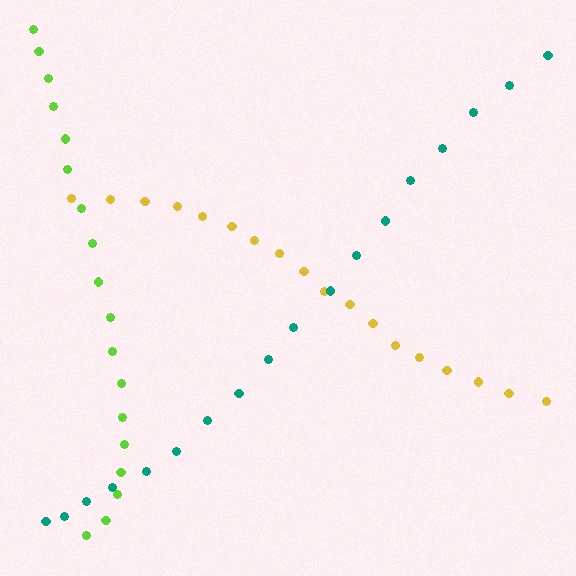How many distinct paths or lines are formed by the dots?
There are 3 distinct paths.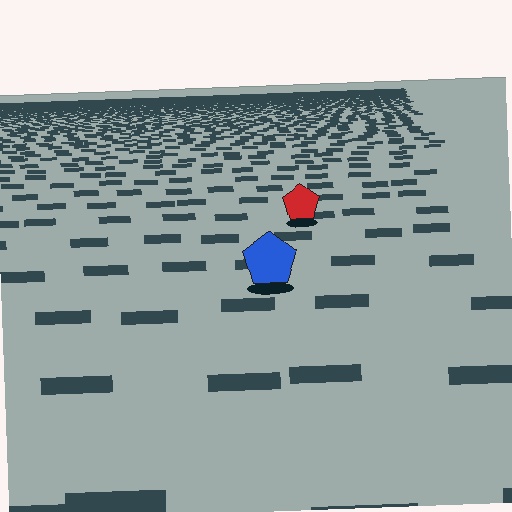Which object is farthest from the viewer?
The red pentagon is farthest from the viewer. It appears smaller and the ground texture around it is denser.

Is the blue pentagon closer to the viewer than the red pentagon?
Yes. The blue pentagon is closer — you can tell from the texture gradient: the ground texture is coarser near it.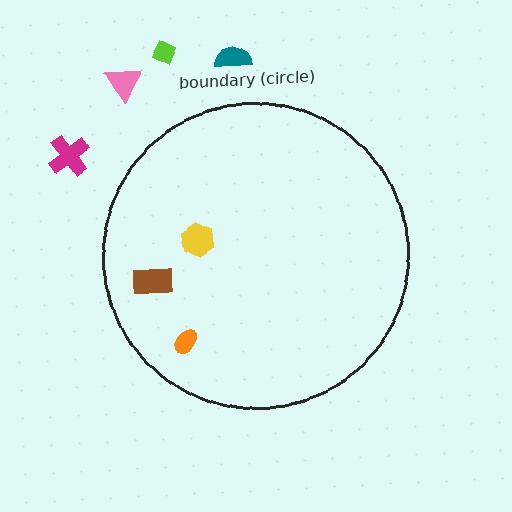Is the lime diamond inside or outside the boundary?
Outside.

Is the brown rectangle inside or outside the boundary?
Inside.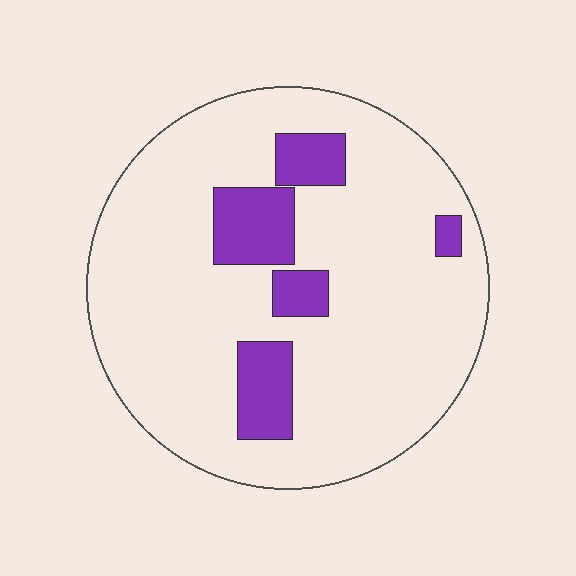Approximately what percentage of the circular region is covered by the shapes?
Approximately 15%.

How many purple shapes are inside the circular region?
5.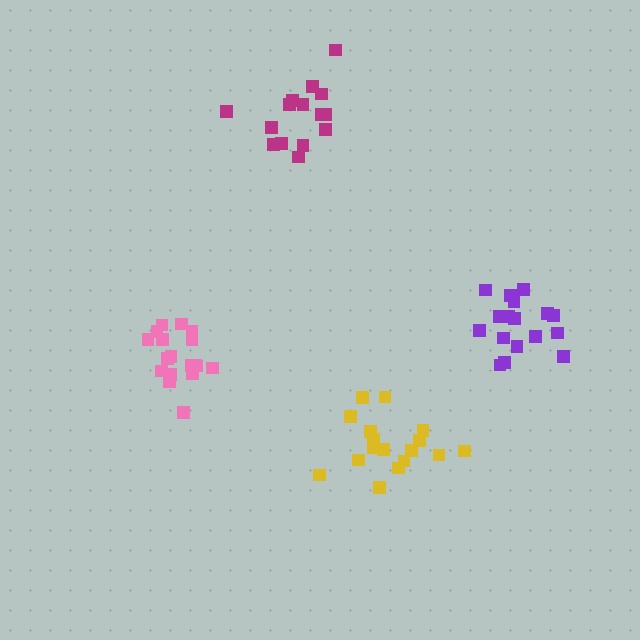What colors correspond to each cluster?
The clusters are colored: magenta, yellow, pink, purple.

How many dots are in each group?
Group 1: 15 dots, Group 2: 18 dots, Group 3: 18 dots, Group 4: 17 dots (68 total).